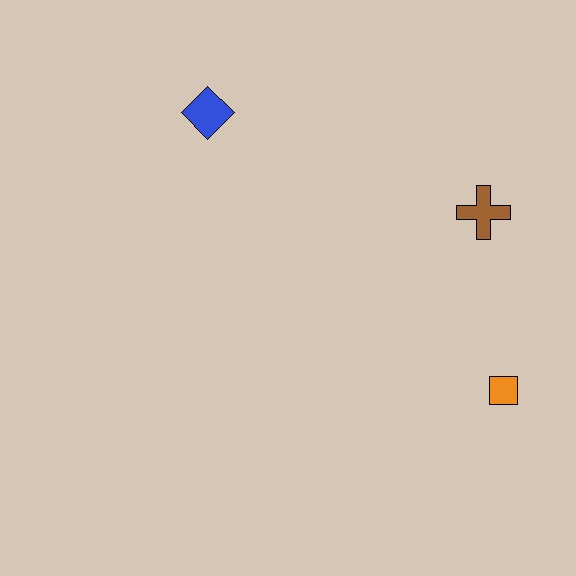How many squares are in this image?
There is 1 square.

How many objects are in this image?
There are 3 objects.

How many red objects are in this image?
There are no red objects.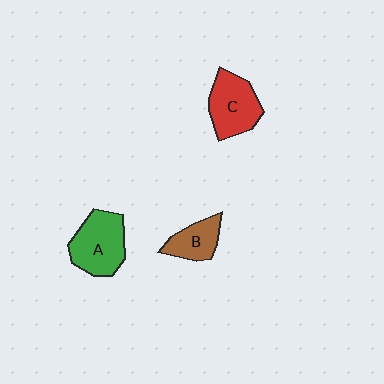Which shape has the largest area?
Shape A (green).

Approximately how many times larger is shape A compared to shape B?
Approximately 1.6 times.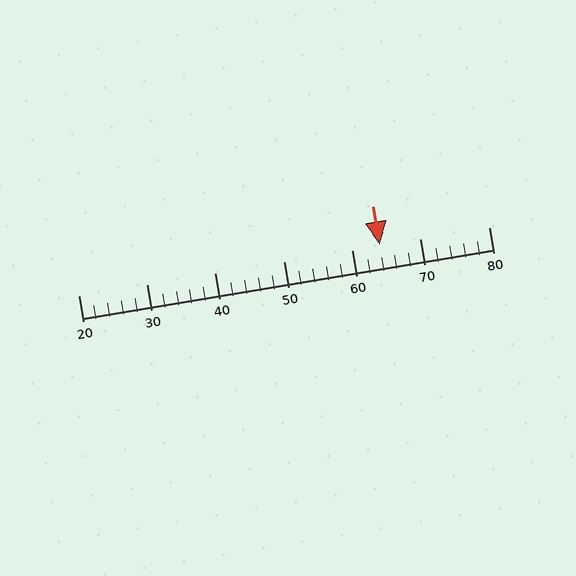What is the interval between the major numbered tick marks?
The major tick marks are spaced 10 units apart.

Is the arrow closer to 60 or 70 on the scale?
The arrow is closer to 60.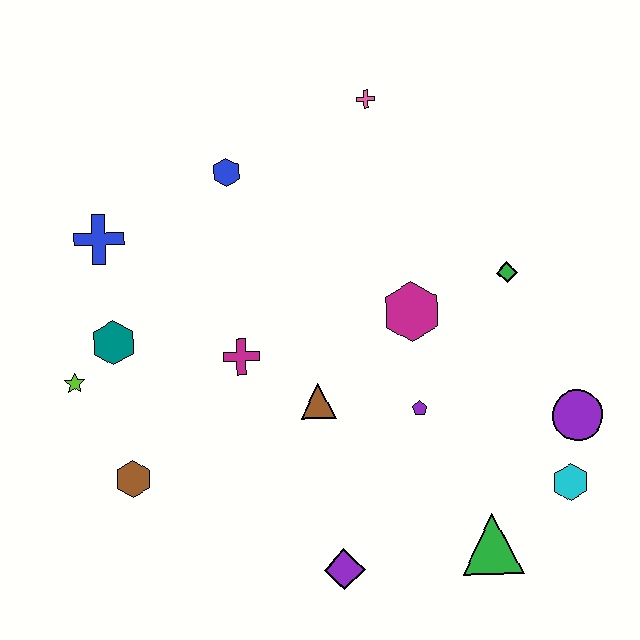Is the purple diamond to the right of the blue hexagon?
Yes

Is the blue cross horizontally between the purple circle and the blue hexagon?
No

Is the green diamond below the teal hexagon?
No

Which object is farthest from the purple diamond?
The pink cross is farthest from the purple diamond.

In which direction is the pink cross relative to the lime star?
The pink cross is to the right of the lime star.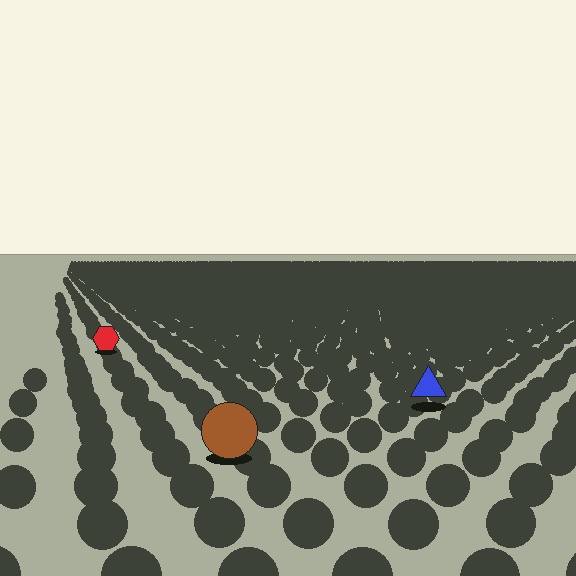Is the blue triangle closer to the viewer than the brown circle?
No. The brown circle is closer — you can tell from the texture gradient: the ground texture is coarser near it.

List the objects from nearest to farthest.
From nearest to farthest: the brown circle, the blue triangle, the red hexagon.